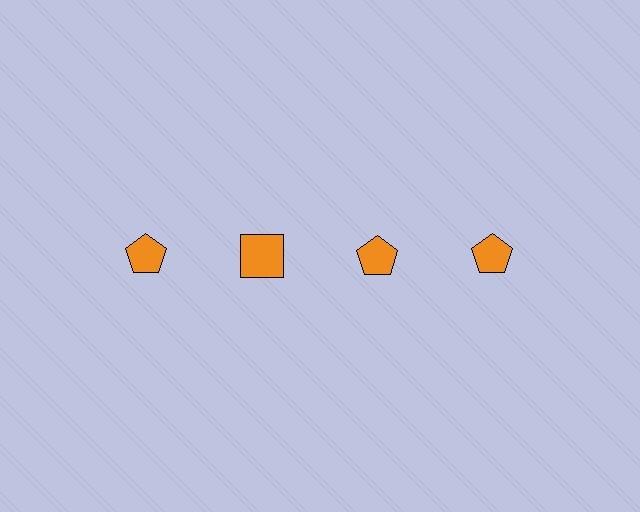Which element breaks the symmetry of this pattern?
The orange square in the top row, second from left column breaks the symmetry. All other shapes are orange pentagons.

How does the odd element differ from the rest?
It has a different shape: square instead of pentagon.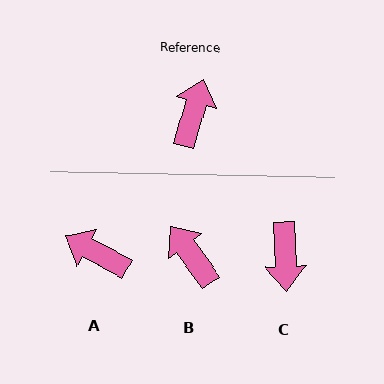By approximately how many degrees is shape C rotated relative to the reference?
Approximately 162 degrees clockwise.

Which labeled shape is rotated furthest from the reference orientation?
C, about 162 degrees away.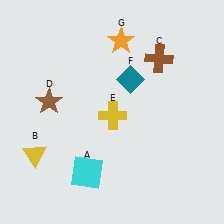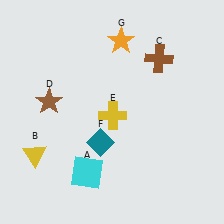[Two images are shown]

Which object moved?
The teal diamond (F) moved down.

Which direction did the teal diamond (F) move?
The teal diamond (F) moved down.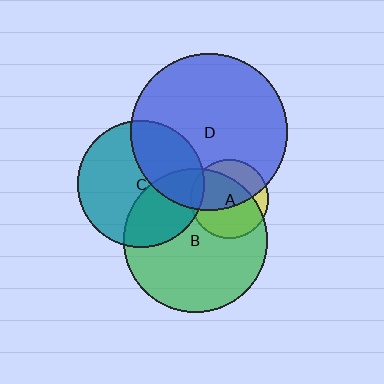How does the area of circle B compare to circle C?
Approximately 1.3 times.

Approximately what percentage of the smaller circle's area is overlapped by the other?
Approximately 60%.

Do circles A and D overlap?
Yes.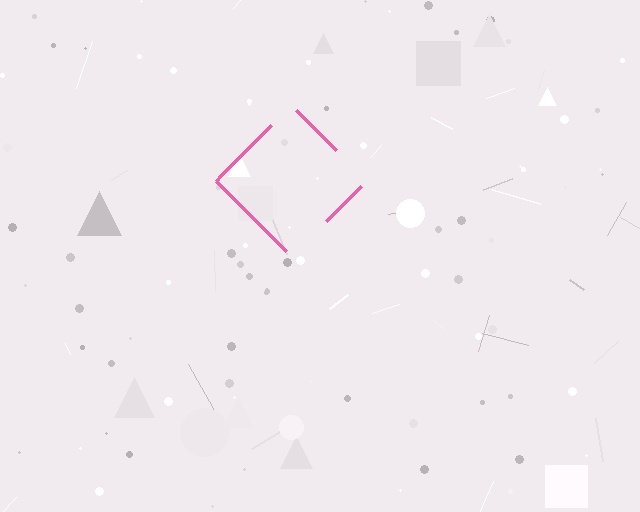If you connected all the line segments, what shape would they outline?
They would outline a diamond.